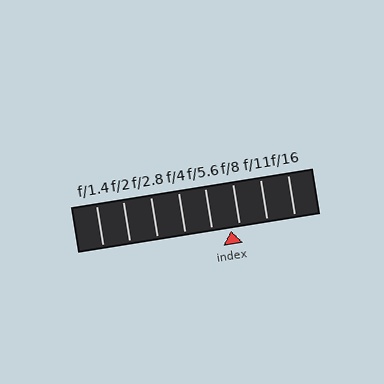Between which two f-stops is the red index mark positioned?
The index mark is between f/5.6 and f/8.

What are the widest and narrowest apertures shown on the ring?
The widest aperture shown is f/1.4 and the narrowest is f/16.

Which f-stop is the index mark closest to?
The index mark is closest to f/8.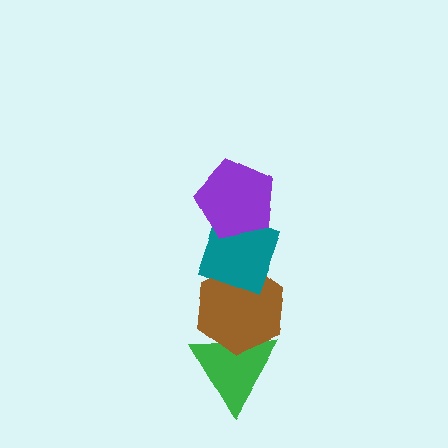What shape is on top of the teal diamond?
The purple pentagon is on top of the teal diamond.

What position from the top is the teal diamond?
The teal diamond is 2nd from the top.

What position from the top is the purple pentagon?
The purple pentagon is 1st from the top.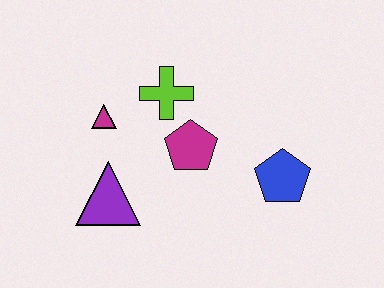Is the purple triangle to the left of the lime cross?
Yes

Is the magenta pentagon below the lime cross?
Yes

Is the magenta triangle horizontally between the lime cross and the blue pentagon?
No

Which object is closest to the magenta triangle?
The lime cross is closest to the magenta triangle.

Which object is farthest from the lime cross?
The blue pentagon is farthest from the lime cross.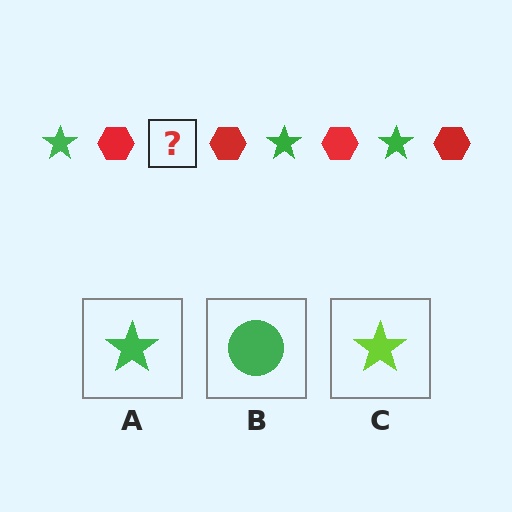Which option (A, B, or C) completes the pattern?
A.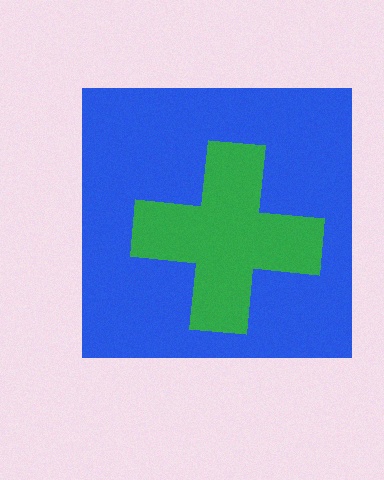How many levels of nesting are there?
2.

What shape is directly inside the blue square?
The green cross.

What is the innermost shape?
The green cross.